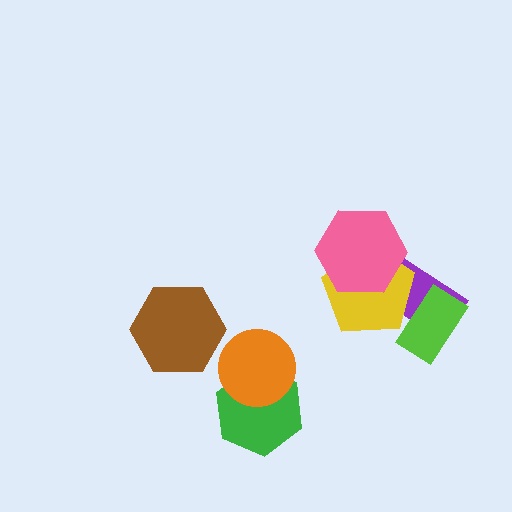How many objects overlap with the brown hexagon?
0 objects overlap with the brown hexagon.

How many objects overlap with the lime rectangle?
2 objects overlap with the lime rectangle.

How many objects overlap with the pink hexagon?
1 object overlaps with the pink hexagon.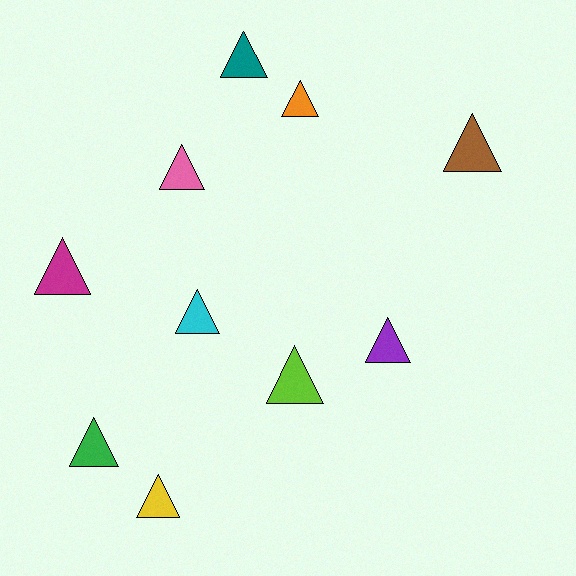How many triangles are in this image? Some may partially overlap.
There are 10 triangles.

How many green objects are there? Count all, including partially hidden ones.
There is 1 green object.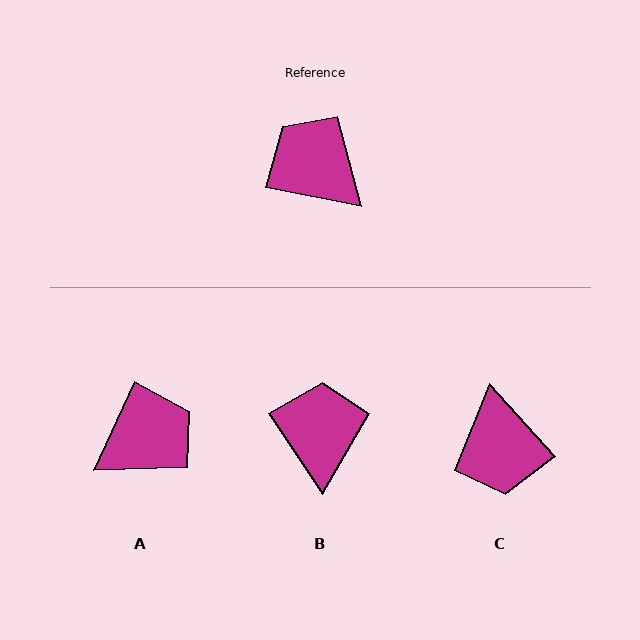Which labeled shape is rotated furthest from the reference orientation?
C, about 144 degrees away.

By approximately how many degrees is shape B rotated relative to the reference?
Approximately 45 degrees clockwise.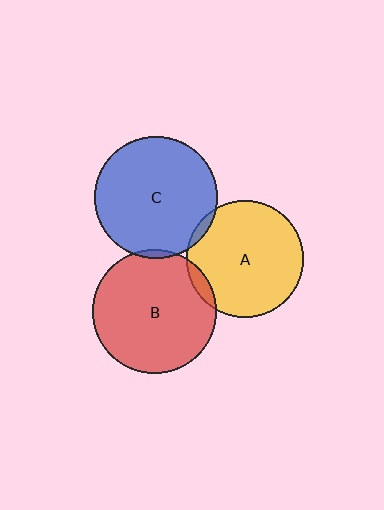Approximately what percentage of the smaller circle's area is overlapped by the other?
Approximately 5%.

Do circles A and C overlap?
Yes.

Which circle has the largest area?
Circle B (red).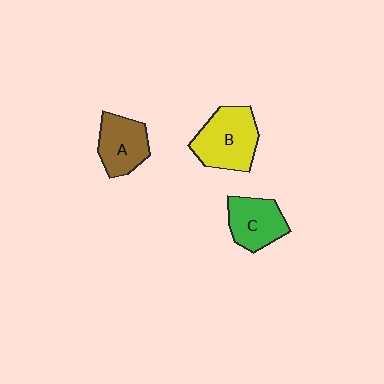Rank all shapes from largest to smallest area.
From largest to smallest: B (yellow), C (green), A (brown).